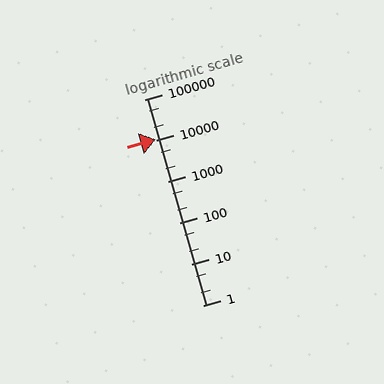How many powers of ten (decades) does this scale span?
The scale spans 5 decades, from 1 to 100000.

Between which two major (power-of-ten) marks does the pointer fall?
The pointer is between 10000 and 100000.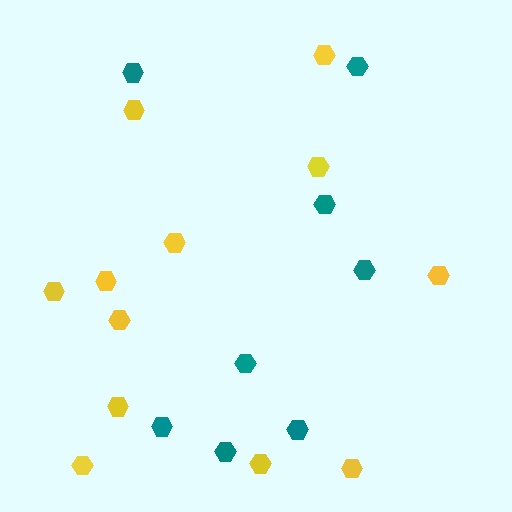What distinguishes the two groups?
There are 2 groups: one group of yellow hexagons (12) and one group of teal hexagons (8).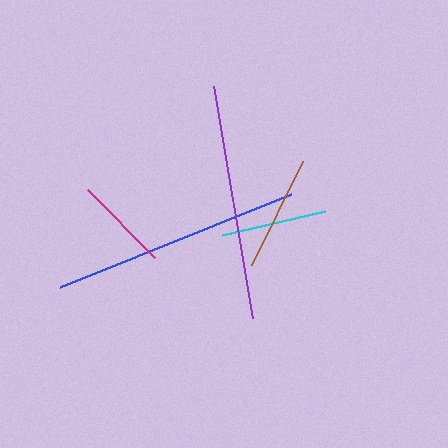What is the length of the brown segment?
The brown segment is approximately 116 pixels long.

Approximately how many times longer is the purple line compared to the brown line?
The purple line is approximately 2.0 times the length of the brown line.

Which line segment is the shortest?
The magenta line is the shortest at approximately 95 pixels.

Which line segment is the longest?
The blue line is the longest at approximately 249 pixels.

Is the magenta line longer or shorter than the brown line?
The brown line is longer than the magenta line.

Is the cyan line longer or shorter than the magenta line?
The cyan line is longer than the magenta line.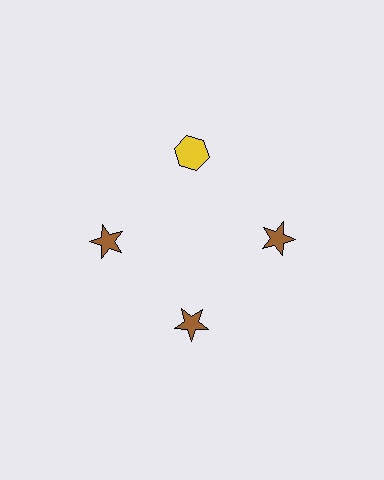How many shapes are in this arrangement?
There are 4 shapes arranged in a ring pattern.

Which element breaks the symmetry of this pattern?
The yellow hexagon at roughly the 12 o'clock position breaks the symmetry. All other shapes are brown stars.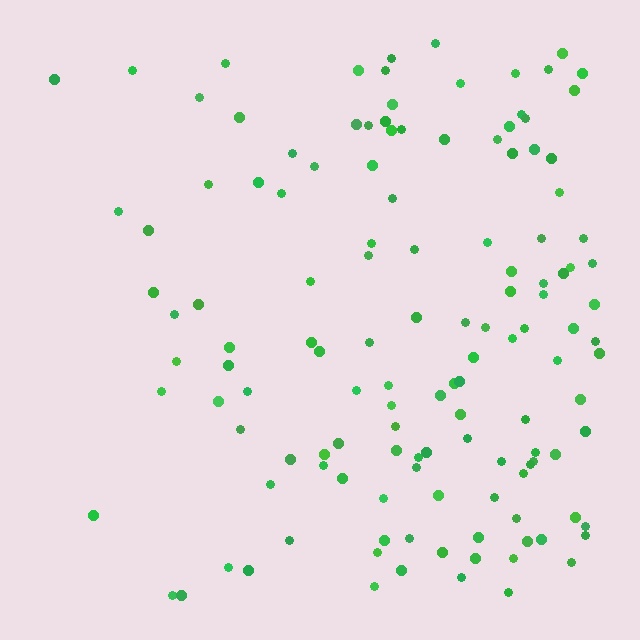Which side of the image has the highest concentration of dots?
The right.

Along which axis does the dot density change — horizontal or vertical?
Horizontal.